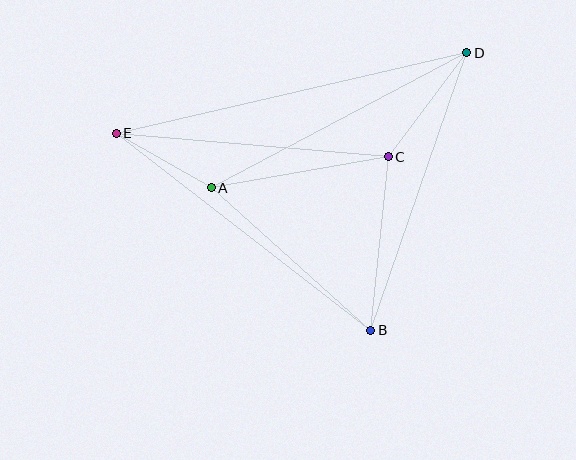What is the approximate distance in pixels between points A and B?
The distance between A and B is approximately 214 pixels.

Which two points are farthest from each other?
Points D and E are farthest from each other.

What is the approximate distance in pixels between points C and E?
The distance between C and E is approximately 273 pixels.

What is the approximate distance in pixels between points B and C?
The distance between B and C is approximately 174 pixels.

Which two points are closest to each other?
Points A and E are closest to each other.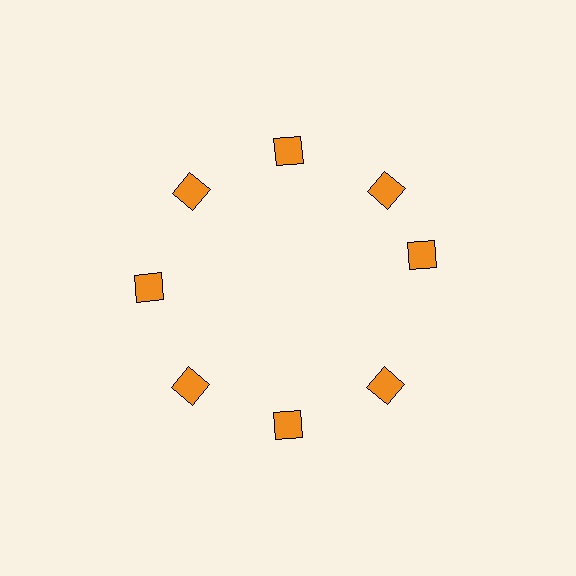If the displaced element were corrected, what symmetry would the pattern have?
It would have 8-fold rotational symmetry — the pattern would map onto itself every 45 degrees.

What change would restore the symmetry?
The symmetry would be restored by rotating it back into even spacing with its neighbors so that all 8 diamonds sit at equal angles and equal distance from the center.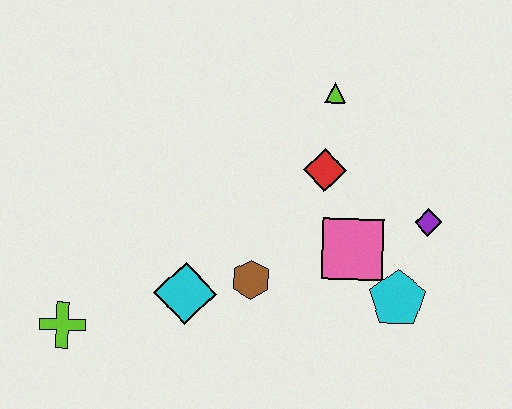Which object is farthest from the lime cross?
The purple diamond is farthest from the lime cross.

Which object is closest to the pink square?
The cyan pentagon is closest to the pink square.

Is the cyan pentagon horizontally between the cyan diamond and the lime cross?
No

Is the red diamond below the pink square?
No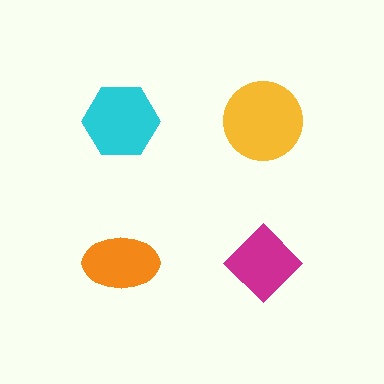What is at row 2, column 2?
A magenta diamond.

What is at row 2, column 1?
An orange ellipse.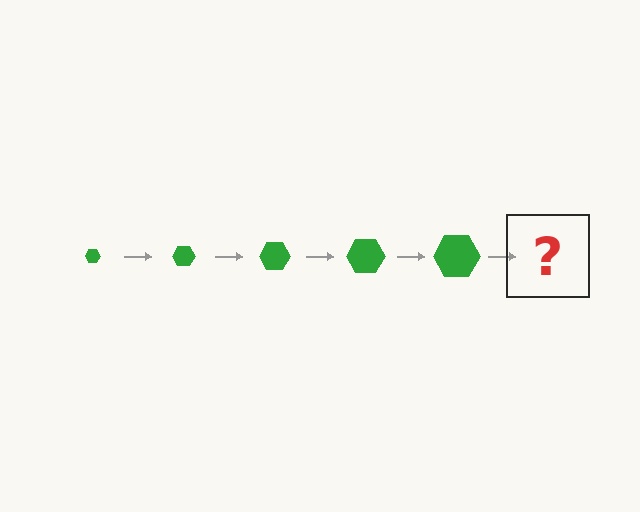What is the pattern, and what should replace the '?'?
The pattern is that the hexagon gets progressively larger each step. The '?' should be a green hexagon, larger than the previous one.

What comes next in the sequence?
The next element should be a green hexagon, larger than the previous one.